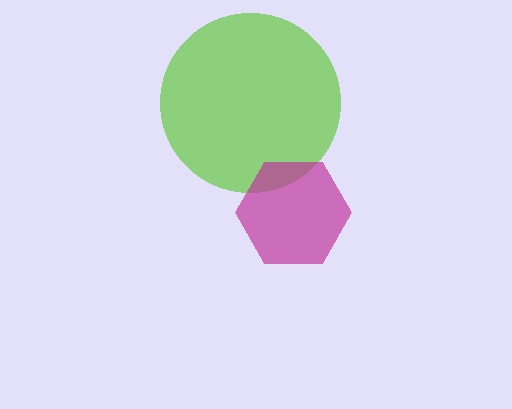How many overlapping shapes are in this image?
There are 2 overlapping shapes in the image.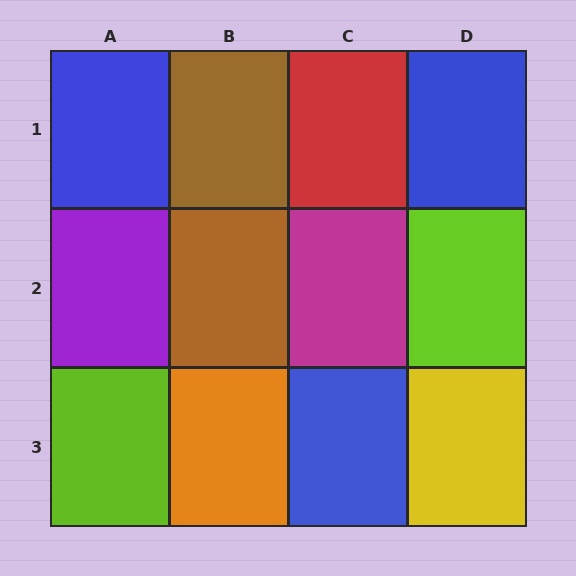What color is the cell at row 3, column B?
Orange.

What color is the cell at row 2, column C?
Magenta.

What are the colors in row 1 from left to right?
Blue, brown, red, blue.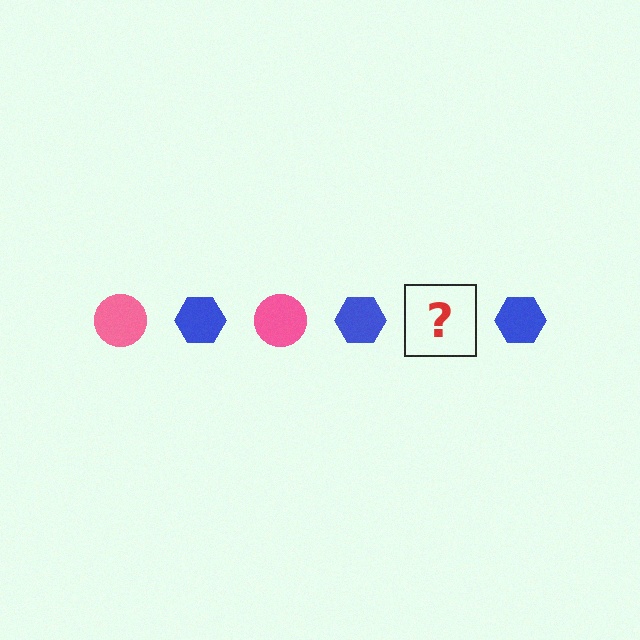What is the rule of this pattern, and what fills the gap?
The rule is that the pattern alternates between pink circle and blue hexagon. The gap should be filled with a pink circle.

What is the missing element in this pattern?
The missing element is a pink circle.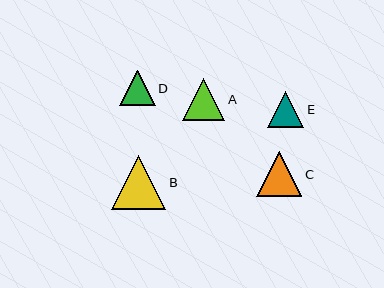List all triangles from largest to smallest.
From largest to smallest: B, C, A, E, D.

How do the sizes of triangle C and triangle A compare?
Triangle C and triangle A are approximately the same size.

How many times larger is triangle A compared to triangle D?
Triangle A is approximately 1.2 times the size of triangle D.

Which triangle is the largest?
Triangle B is the largest with a size of approximately 54 pixels.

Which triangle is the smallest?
Triangle D is the smallest with a size of approximately 36 pixels.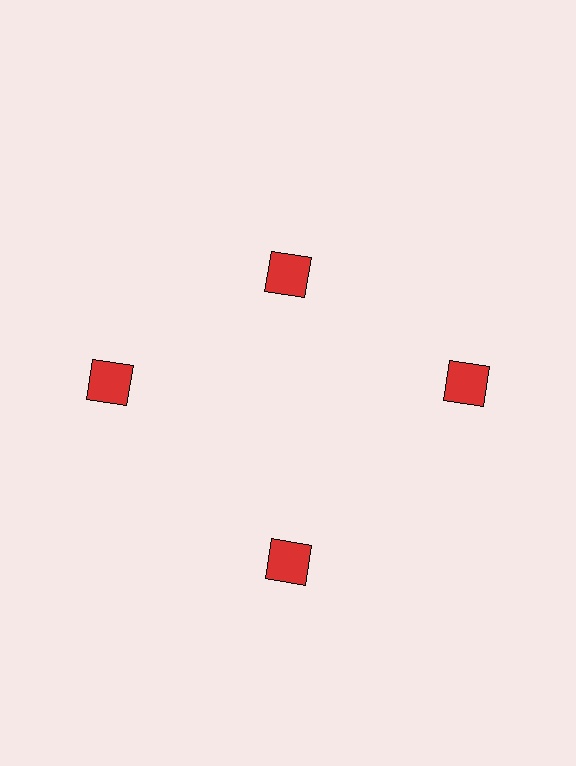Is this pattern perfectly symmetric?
No. The 4 red squares are arranged in a ring, but one element near the 12 o'clock position is pulled inward toward the center, breaking the 4-fold rotational symmetry.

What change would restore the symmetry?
The symmetry would be restored by moving it outward, back onto the ring so that all 4 squares sit at equal angles and equal distance from the center.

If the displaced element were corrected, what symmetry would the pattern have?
It would have 4-fold rotational symmetry — the pattern would map onto itself every 90 degrees.